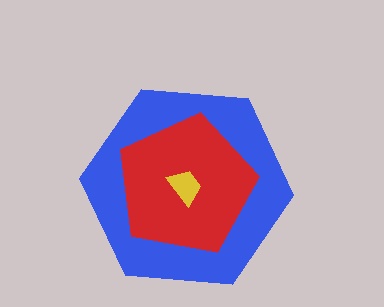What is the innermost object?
The yellow trapezoid.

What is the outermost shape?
The blue hexagon.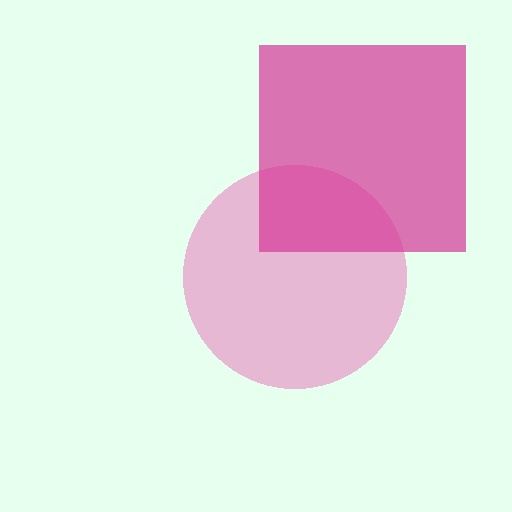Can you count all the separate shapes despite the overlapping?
Yes, there are 2 separate shapes.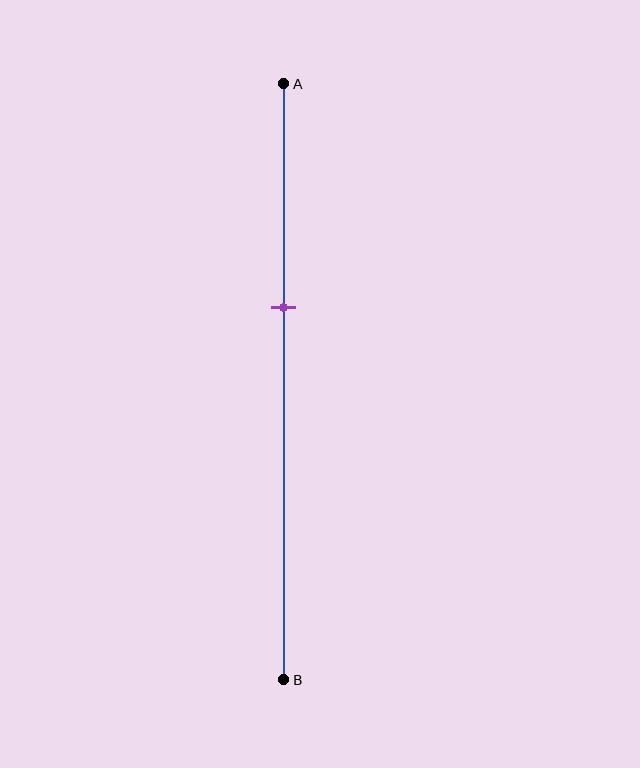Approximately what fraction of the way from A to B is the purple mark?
The purple mark is approximately 35% of the way from A to B.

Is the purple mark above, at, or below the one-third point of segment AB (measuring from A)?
The purple mark is below the one-third point of segment AB.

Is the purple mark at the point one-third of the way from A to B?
No, the mark is at about 35% from A, not at the 33% one-third point.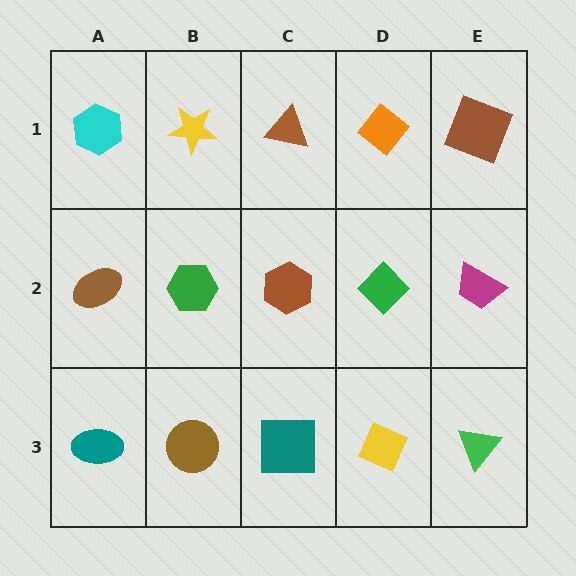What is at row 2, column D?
A green diamond.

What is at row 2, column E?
A magenta trapezoid.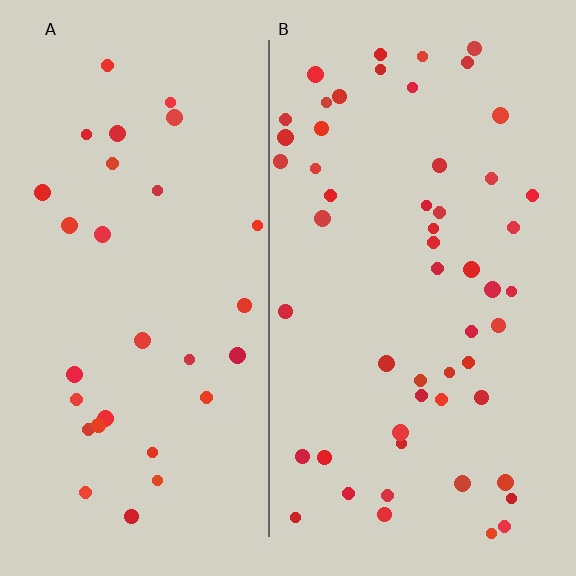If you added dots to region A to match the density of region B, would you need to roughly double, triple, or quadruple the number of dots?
Approximately double.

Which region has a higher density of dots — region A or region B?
B (the right).